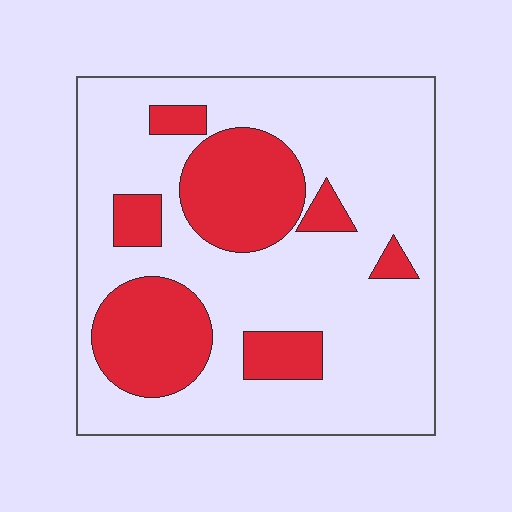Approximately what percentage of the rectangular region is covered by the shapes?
Approximately 25%.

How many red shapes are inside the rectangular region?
7.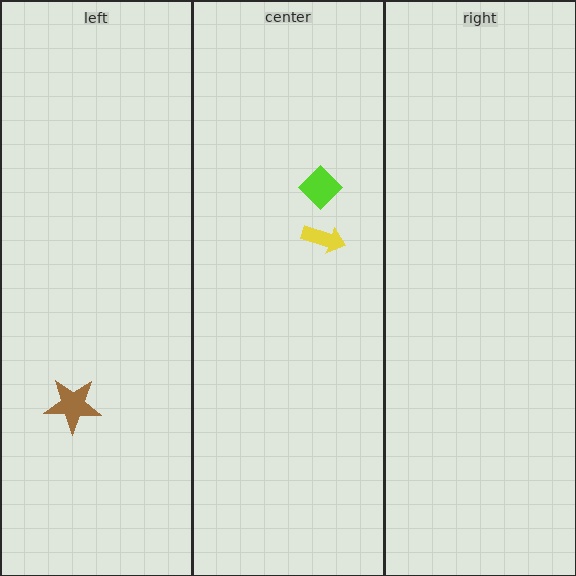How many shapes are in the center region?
2.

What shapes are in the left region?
The brown star.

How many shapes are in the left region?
1.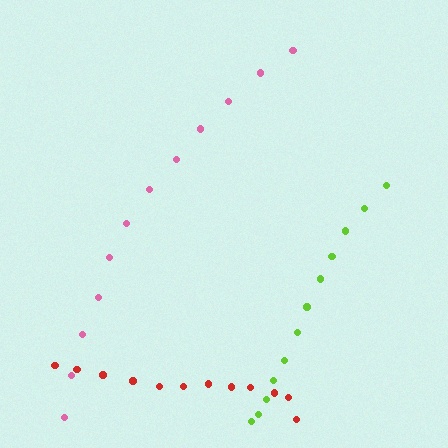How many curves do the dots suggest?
There are 3 distinct paths.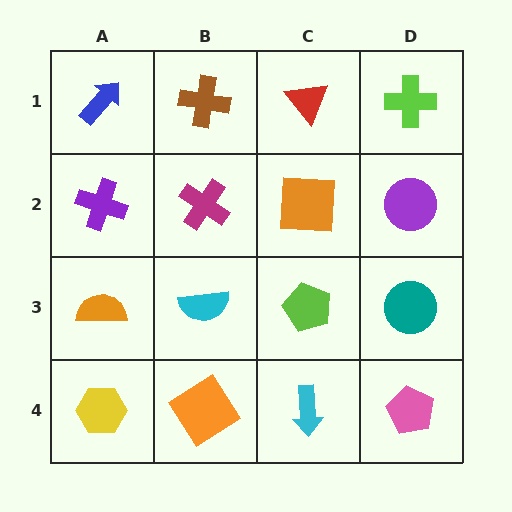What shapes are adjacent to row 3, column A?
A purple cross (row 2, column A), a yellow hexagon (row 4, column A), a cyan semicircle (row 3, column B).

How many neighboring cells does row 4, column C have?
3.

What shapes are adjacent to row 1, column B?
A magenta cross (row 2, column B), a blue arrow (row 1, column A), a red triangle (row 1, column C).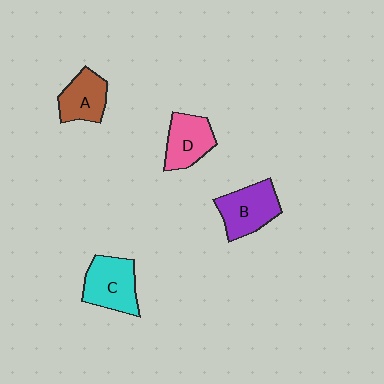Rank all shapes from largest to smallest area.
From largest to smallest: C (cyan), B (purple), D (pink), A (brown).